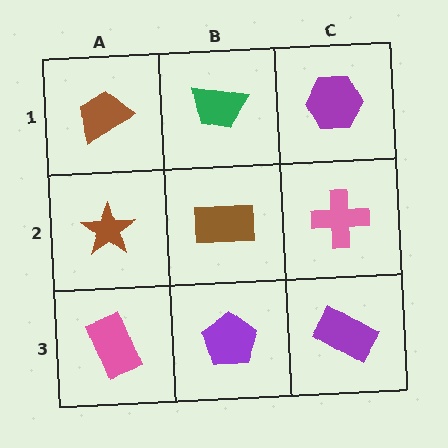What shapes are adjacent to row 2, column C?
A purple hexagon (row 1, column C), a purple rectangle (row 3, column C), a brown rectangle (row 2, column B).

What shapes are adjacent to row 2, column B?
A green trapezoid (row 1, column B), a purple pentagon (row 3, column B), a brown star (row 2, column A), a pink cross (row 2, column C).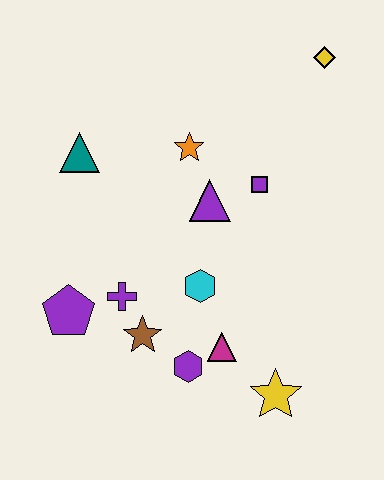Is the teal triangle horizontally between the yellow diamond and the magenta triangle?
No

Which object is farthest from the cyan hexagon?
The yellow diamond is farthest from the cyan hexagon.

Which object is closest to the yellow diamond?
The purple square is closest to the yellow diamond.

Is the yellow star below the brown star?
Yes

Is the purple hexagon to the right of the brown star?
Yes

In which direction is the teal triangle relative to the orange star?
The teal triangle is to the left of the orange star.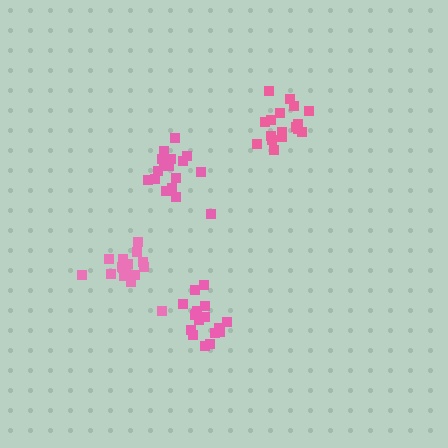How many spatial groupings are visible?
There are 4 spatial groupings.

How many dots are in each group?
Group 1: 17 dots, Group 2: 17 dots, Group 3: 17 dots, Group 4: 17 dots (68 total).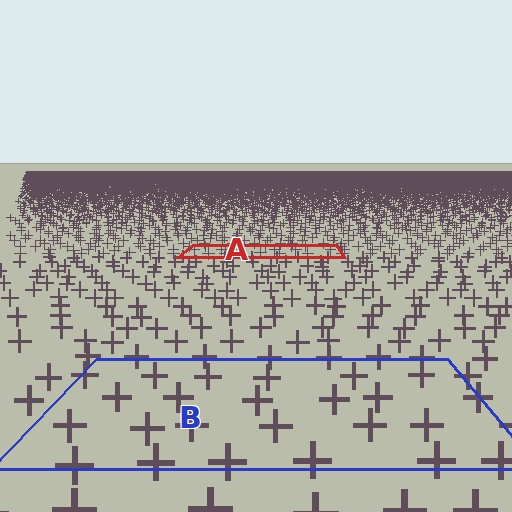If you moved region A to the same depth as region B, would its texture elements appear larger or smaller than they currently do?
They would appear larger. At a closer depth, the same texture elements are projected at a bigger on-screen size.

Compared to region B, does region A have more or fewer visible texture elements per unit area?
Region A has more texture elements per unit area — they are packed more densely because it is farther away.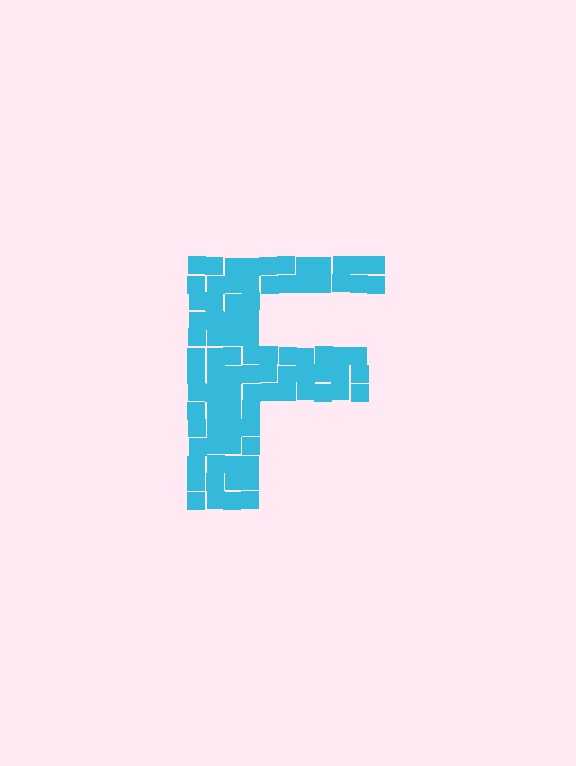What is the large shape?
The large shape is the letter F.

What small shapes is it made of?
It is made of small squares.